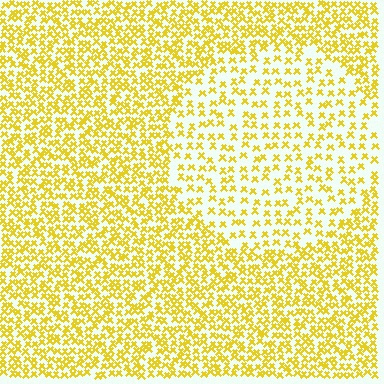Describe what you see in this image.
The image contains small yellow elements arranged at two different densities. A circle-shaped region is visible where the elements are less densely packed than the surrounding area.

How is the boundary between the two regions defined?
The boundary is defined by a change in element density (approximately 2.0x ratio). All elements are the same color, size, and shape.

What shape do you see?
I see a circle.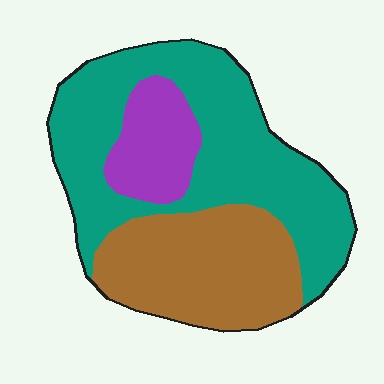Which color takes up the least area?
Purple, at roughly 15%.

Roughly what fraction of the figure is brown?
Brown takes up between a sixth and a third of the figure.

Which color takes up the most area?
Teal, at roughly 55%.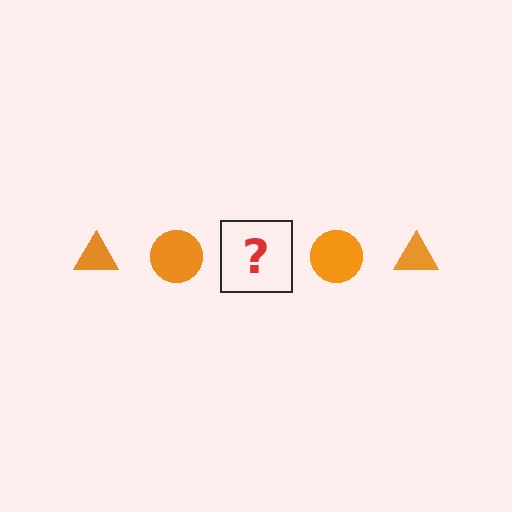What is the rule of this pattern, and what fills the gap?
The rule is that the pattern cycles through triangle, circle shapes in orange. The gap should be filled with an orange triangle.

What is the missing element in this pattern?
The missing element is an orange triangle.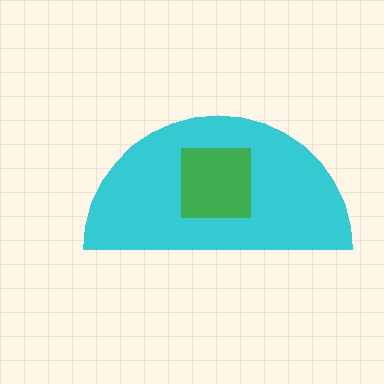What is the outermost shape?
The cyan semicircle.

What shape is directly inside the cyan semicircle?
The green square.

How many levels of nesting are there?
2.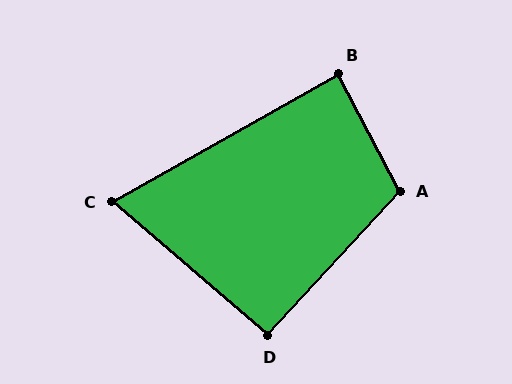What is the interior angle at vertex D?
Approximately 92 degrees (approximately right).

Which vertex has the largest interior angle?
A, at approximately 110 degrees.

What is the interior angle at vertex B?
Approximately 88 degrees (approximately right).